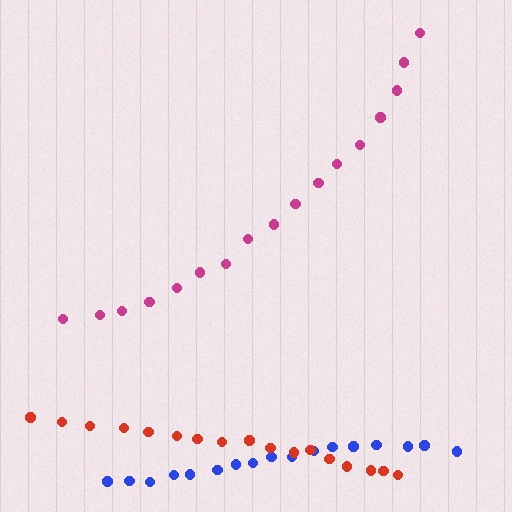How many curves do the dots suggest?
There are 3 distinct paths.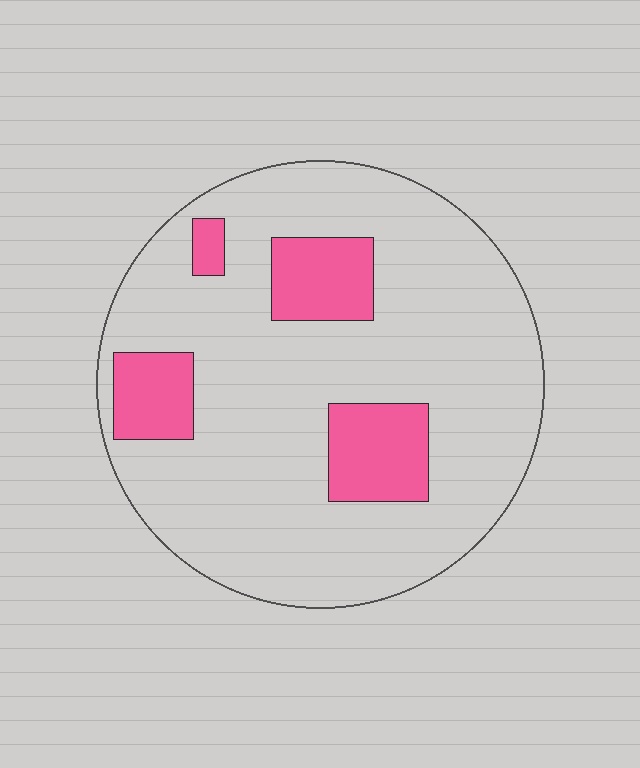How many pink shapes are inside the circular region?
4.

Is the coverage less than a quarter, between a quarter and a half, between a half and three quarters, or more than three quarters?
Less than a quarter.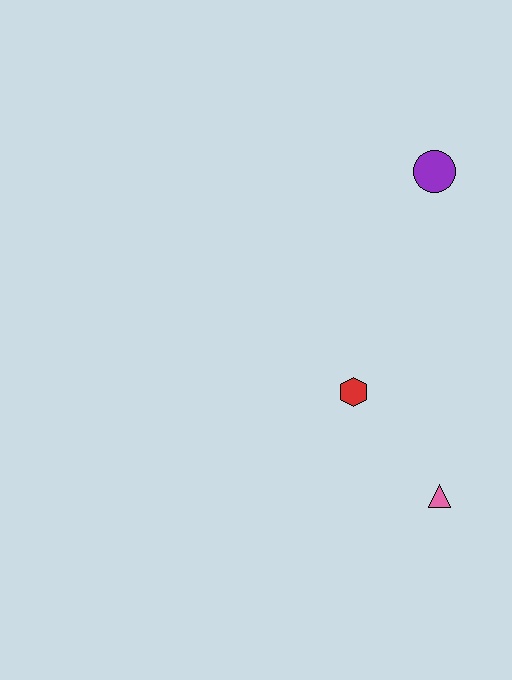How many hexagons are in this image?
There is 1 hexagon.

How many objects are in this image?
There are 3 objects.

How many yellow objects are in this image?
There are no yellow objects.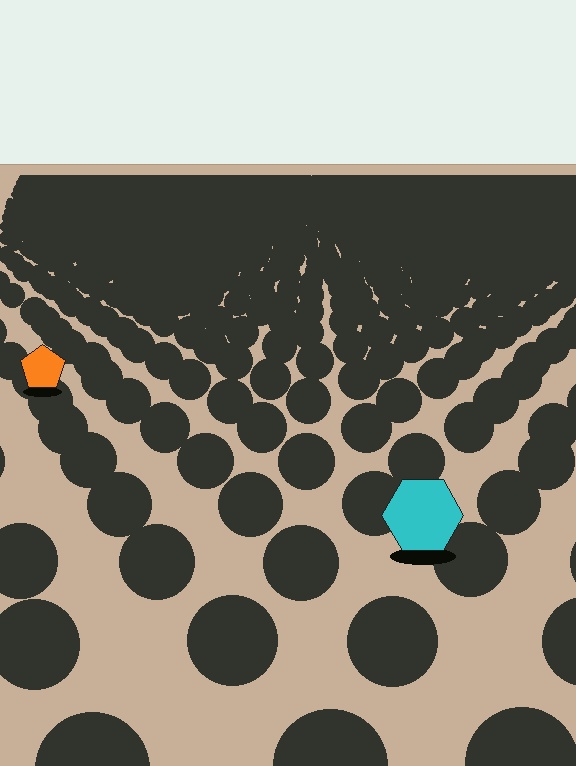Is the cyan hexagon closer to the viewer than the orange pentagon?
Yes. The cyan hexagon is closer — you can tell from the texture gradient: the ground texture is coarser near it.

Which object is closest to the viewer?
The cyan hexagon is closest. The texture marks near it are larger and more spread out.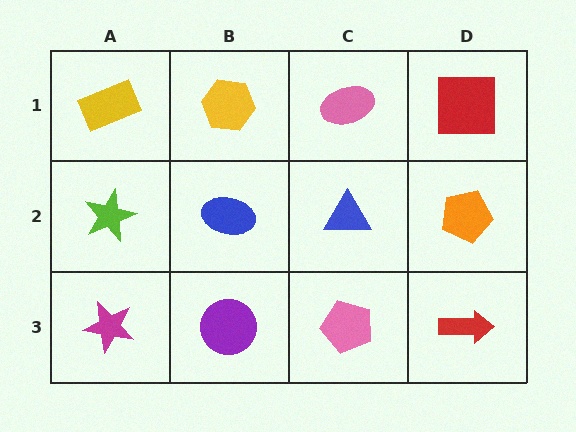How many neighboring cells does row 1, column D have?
2.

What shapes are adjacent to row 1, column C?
A blue triangle (row 2, column C), a yellow hexagon (row 1, column B), a red square (row 1, column D).